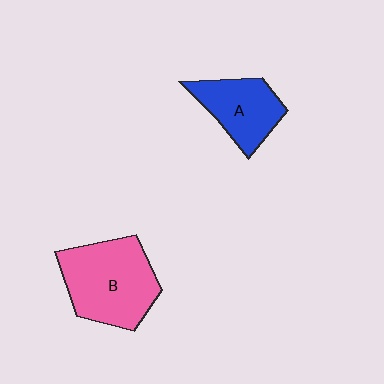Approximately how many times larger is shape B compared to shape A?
Approximately 1.6 times.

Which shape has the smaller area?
Shape A (blue).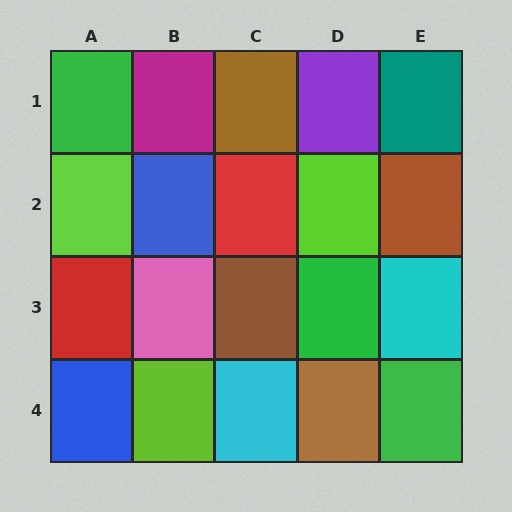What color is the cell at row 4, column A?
Blue.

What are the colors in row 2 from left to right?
Lime, blue, red, lime, brown.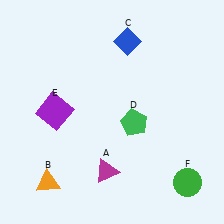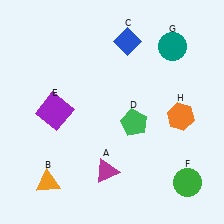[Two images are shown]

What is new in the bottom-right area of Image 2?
An orange hexagon (H) was added in the bottom-right area of Image 2.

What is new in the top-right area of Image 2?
A teal circle (G) was added in the top-right area of Image 2.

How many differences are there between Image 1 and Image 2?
There are 2 differences between the two images.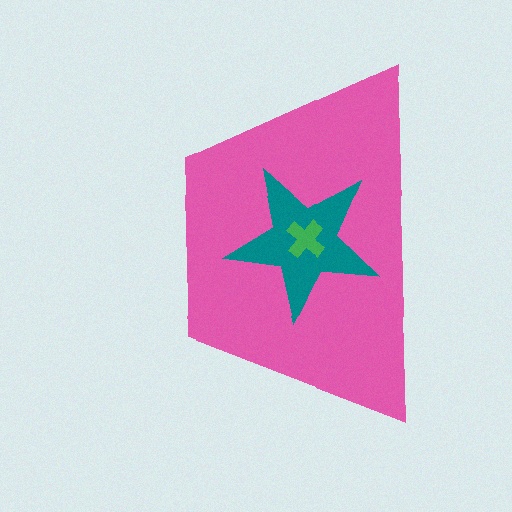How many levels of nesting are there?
3.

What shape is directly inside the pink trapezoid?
The teal star.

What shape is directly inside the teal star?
The green cross.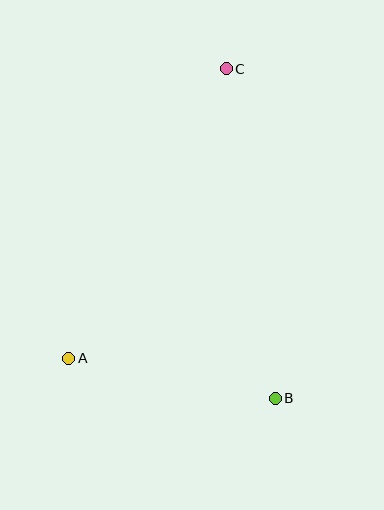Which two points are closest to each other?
Points A and B are closest to each other.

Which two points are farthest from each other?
Points B and C are farthest from each other.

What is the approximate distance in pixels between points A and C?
The distance between A and C is approximately 330 pixels.